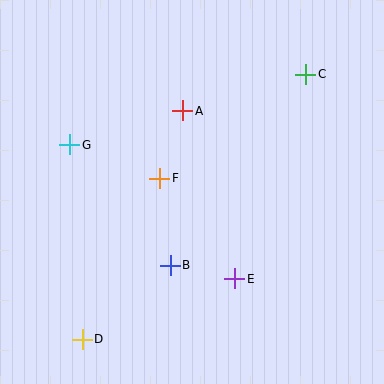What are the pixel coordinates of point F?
Point F is at (160, 178).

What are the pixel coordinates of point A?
Point A is at (182, 111).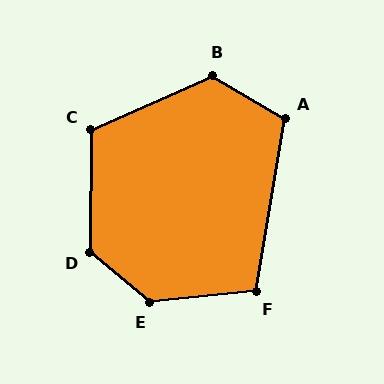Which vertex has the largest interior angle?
E, at approximately 134 degrees.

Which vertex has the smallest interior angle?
F, at approximately 105 degrees.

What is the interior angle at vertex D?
Approximately 130 degrees (obtuse).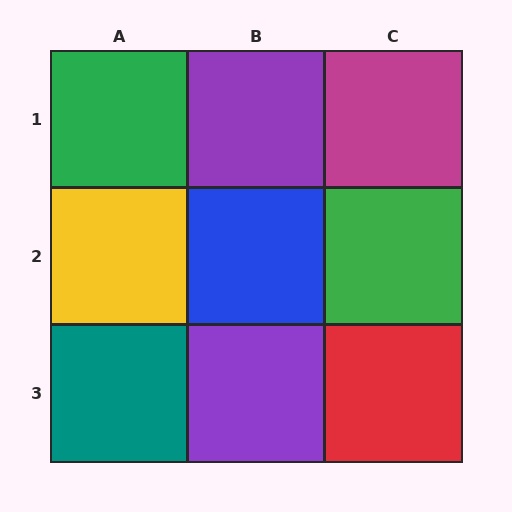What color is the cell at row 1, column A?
Green.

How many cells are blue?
1 cell is blue.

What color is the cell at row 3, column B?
Purple.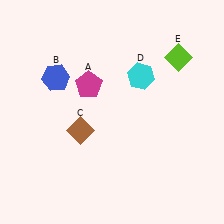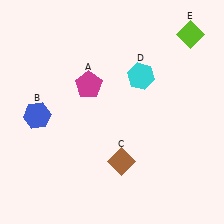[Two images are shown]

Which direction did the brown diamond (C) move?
The brown diamond (C) moved right.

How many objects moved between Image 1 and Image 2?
3 objects moved between the two images.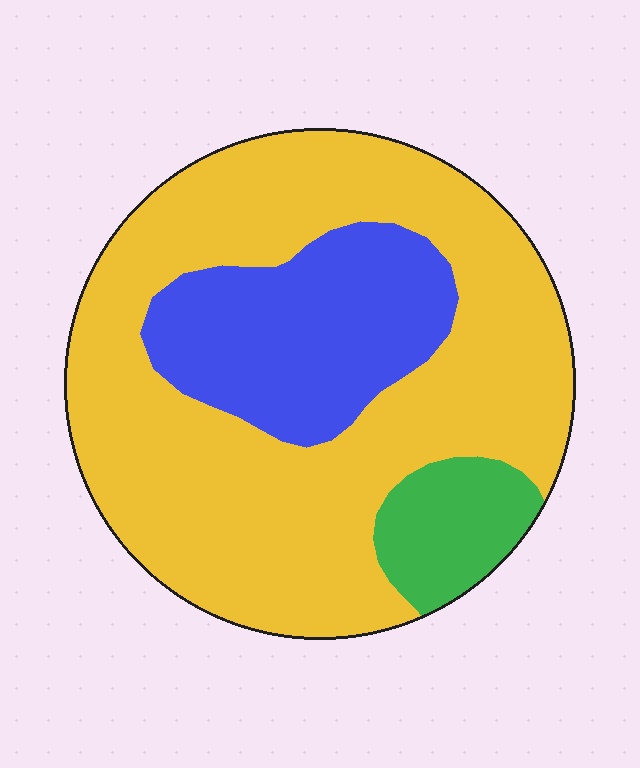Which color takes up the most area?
Yellow, at roughly 70%.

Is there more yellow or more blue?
Yellow.